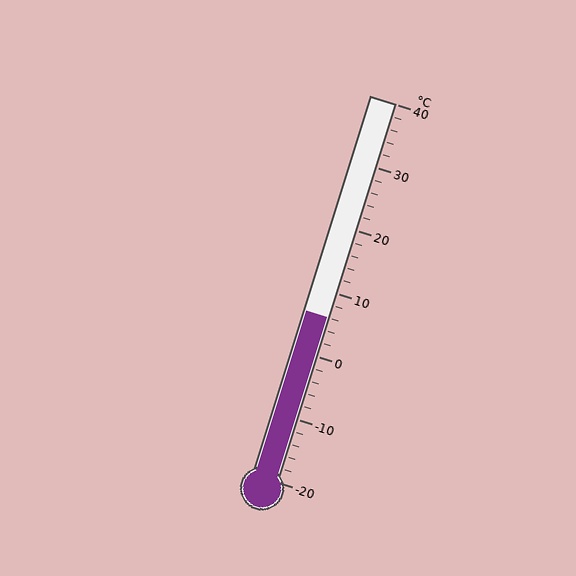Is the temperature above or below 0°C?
The temperature is above 0°C.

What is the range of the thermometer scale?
The thermometer scale ranges from -20°C to 40°C.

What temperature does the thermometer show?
The thermometer shows approximately 6°C.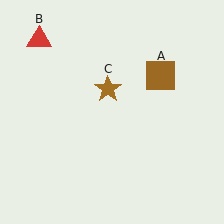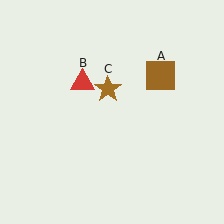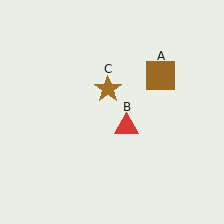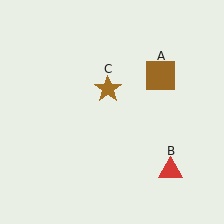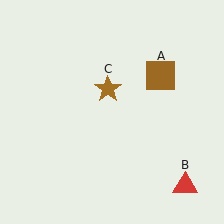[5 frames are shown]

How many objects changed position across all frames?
1 object changed position: red triangle (object B).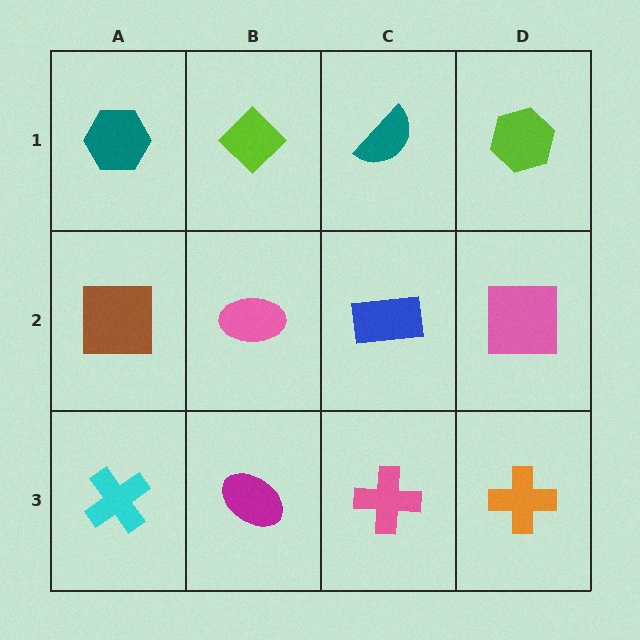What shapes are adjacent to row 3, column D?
A pink square (row 2, column D), a pink cross (row 3, column C).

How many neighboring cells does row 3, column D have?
2.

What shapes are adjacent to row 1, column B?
A pink ellipse (row 2, column B), a teal hexagon (row 1, column A), a teal semicircle (row 1, column C).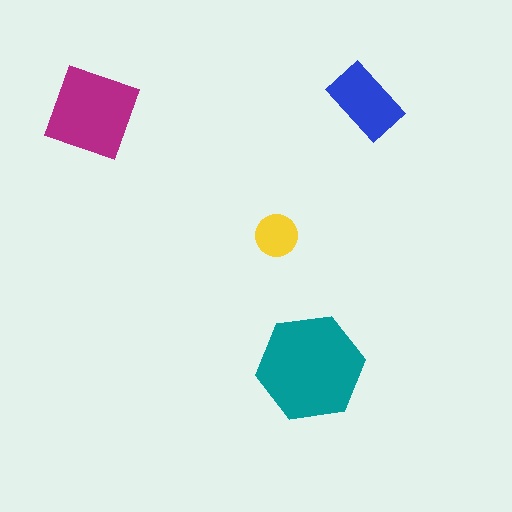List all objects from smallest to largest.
The yellow circle, the blue rectangle, the magenta square, the teal hexagon.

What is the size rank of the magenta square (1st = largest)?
2nd.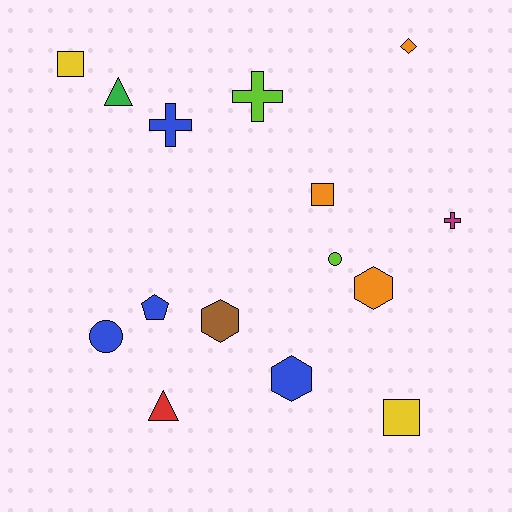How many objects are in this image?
There are 15 objects.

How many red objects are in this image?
There is 1 red object.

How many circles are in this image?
There are 2 circles.